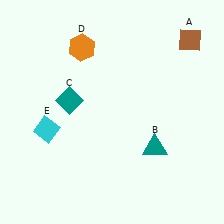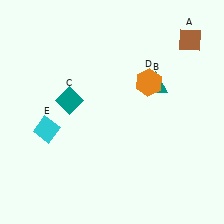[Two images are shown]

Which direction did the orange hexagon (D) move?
The orange hexagon (D) moved right.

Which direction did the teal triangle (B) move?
The teal triangle (B) moved up.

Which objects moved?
The objects that moved are: the teal triangle (B), the orange hexagon (D).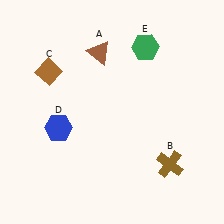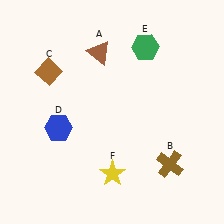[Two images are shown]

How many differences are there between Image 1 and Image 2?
There is 1 difference between the two images.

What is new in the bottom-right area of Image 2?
A yellow star (F) was added in the bottom-right area of Image 2.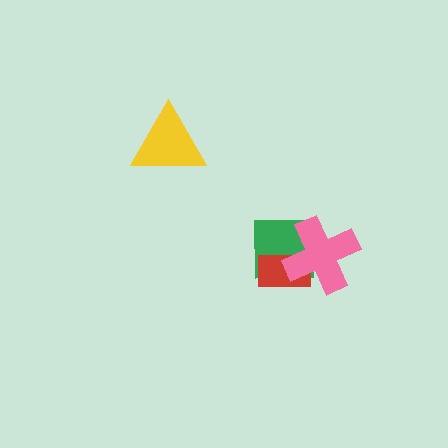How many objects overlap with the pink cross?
2 objects overlap with the pink cross.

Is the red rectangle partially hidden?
Yes, it is partially covered by another shape.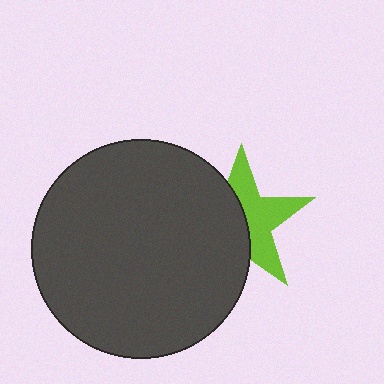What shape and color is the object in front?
The object in front is a dark gray circle.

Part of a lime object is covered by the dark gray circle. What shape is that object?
It is a star.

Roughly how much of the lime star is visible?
About half of it is visible (roughly 50%).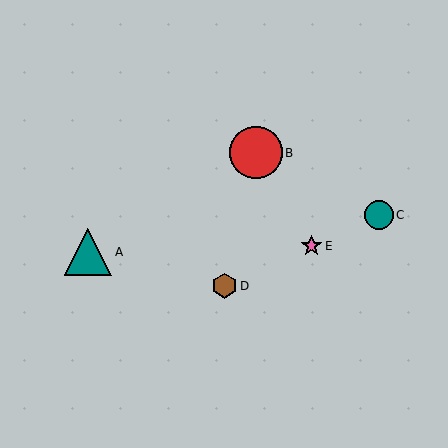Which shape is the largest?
The red circle (labeled B) is the largest.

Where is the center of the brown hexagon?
The center of the brown hexagon is at (224, 286).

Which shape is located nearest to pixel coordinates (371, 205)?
The teal circle (labeled C) at (379, 215) is nearest to that location.